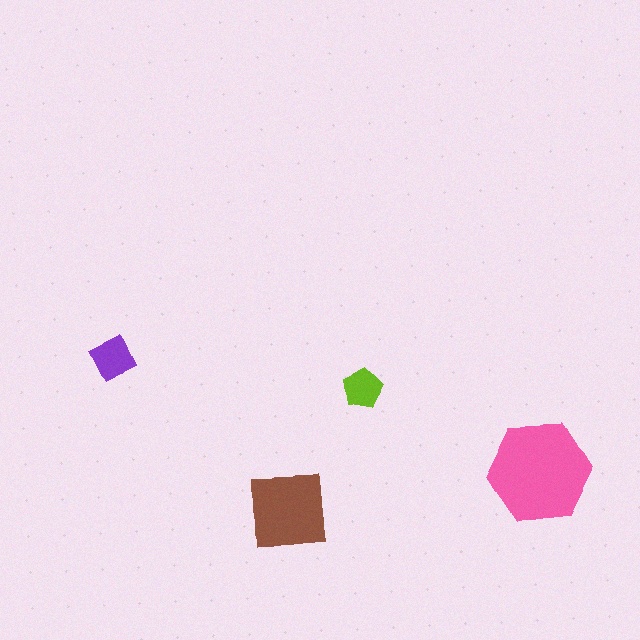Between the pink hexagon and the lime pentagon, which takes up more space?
The pink hexagon.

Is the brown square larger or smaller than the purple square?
Larger.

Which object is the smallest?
The lime pentagon.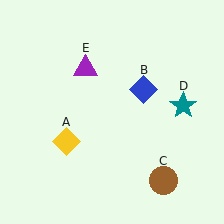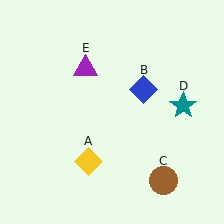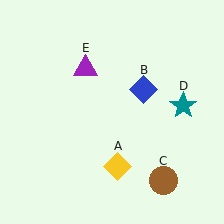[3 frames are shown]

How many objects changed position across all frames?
1 object changed position: yellow diamond (object A).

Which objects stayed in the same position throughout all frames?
Blue diamond (object B) and brown circle (object C) and teal star (object D) and purple triangle (object E) remained stationary.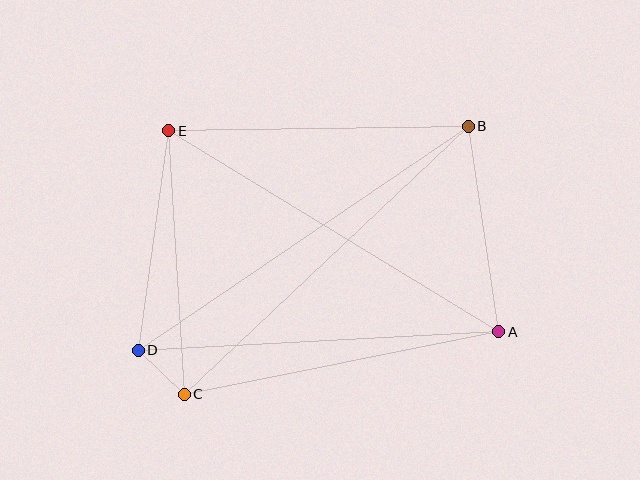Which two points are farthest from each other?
Points B and D are farthest from each other.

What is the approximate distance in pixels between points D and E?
The distance between D and E is approximately 222 pixels.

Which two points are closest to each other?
Points C and D are closest to each other.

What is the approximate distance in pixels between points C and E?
The distance between C and E is approximately 264 pixels.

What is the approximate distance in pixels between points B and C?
The distance between B and C is approximately 391 pixels.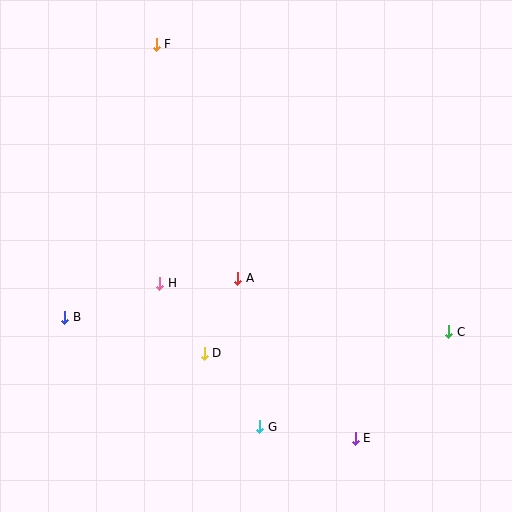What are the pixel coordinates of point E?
Point E is at (355, 438).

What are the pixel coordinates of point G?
Point G is at (260, 427).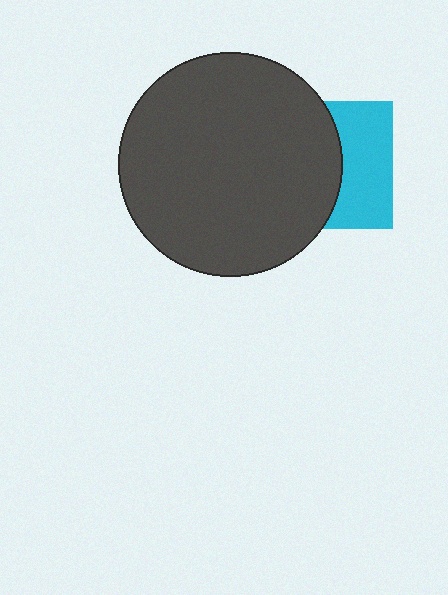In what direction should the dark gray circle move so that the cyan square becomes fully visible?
The dark gray circle should move left. That is the shortest direction to clear the overlap and leave the cyan square fully visible.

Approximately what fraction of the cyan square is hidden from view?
Roughly 56% of the cyan square is hidden behind the dark gray circle.